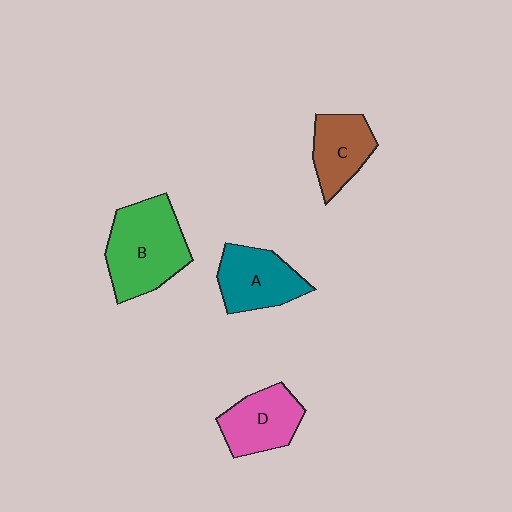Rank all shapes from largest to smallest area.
From largest to smallest: B (green), A (teal), D (pink), C (brown).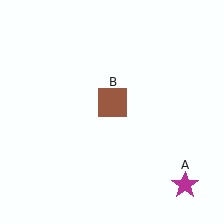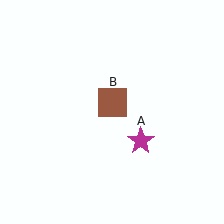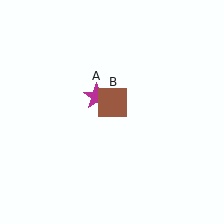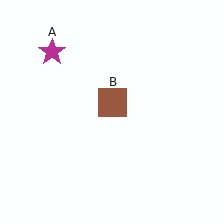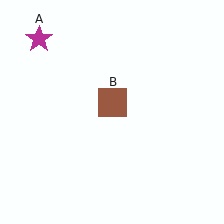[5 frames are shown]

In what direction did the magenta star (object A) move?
The magenta star (object A) moved up and to the left.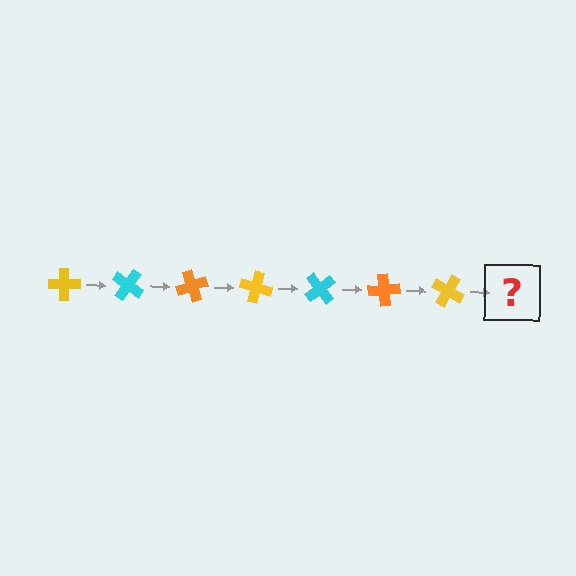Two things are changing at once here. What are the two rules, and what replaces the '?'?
The two rules are that it rotates 35 degrees each step and the color cycles through yellow, cyan, and orange. The '?' should be a cyan cross, rotated 245 degrees from the start.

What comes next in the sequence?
The next element should be a cyan cross, rotated 245 degrees from the start.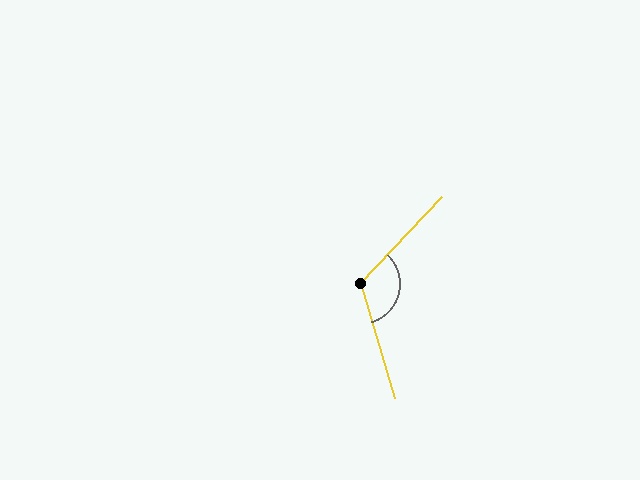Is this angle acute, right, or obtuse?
It is obtuse.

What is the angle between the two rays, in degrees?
Approximately 120 degrees.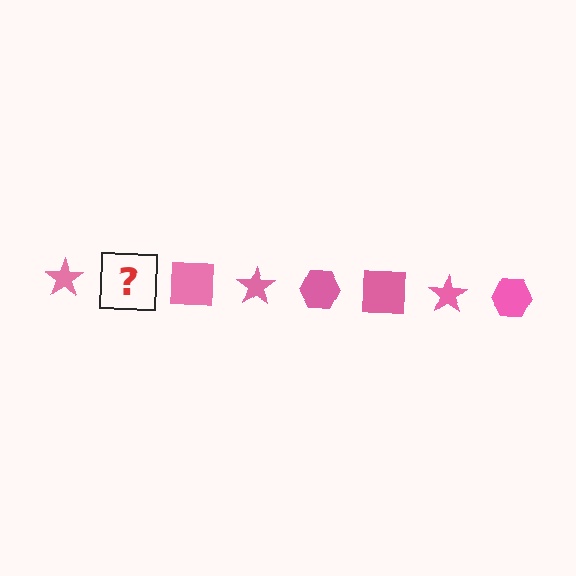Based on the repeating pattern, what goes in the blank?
The blank should be a pink hexagon.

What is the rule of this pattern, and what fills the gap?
The rule is that the pattern cycles through star, hexagon, square shapes in pink. The gap should be filled with a pink hexagon.